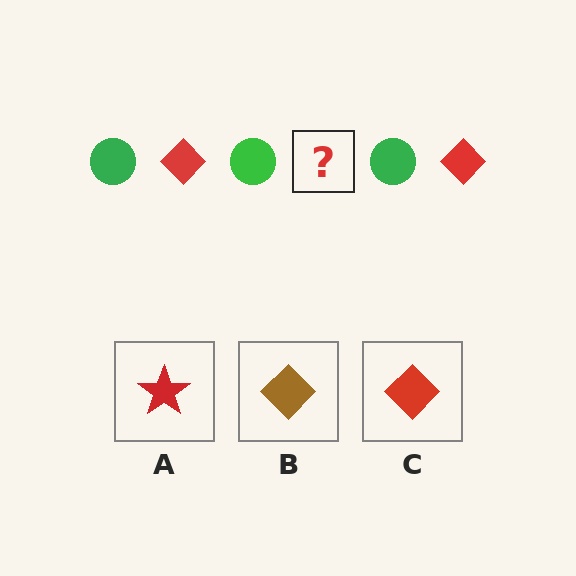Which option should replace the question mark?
Option C.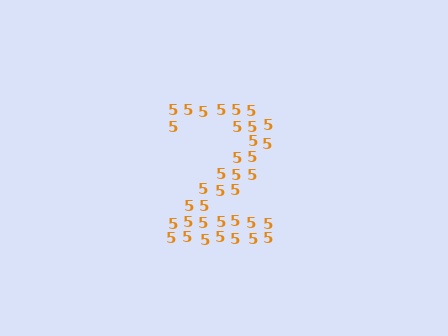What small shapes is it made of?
It is made of small digit 5's.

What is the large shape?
The large shape is the digit 2.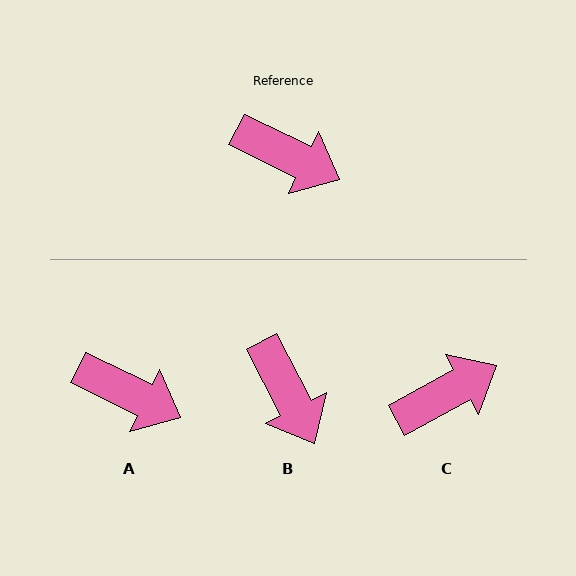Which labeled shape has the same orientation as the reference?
A.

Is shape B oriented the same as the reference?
No, it is off by about 36 degrees.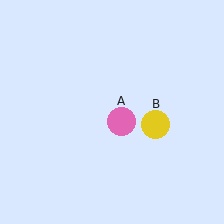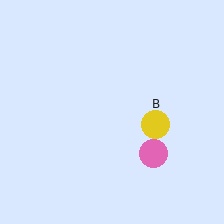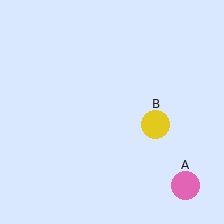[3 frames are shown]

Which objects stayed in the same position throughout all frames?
Yellow circle (object B) remained stationary.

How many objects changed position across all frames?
1 object changed position: pink circle (object A).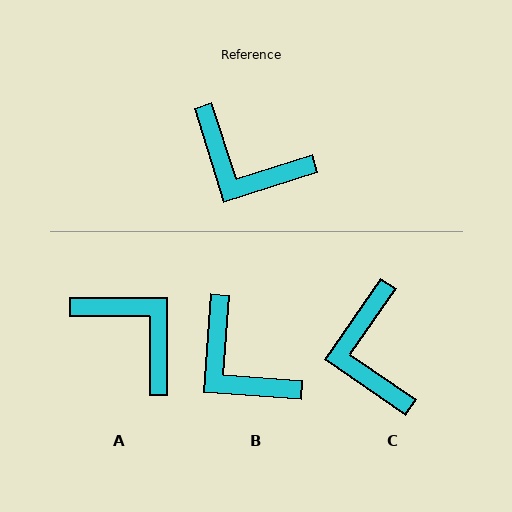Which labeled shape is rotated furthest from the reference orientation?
A, about 162 degrees away.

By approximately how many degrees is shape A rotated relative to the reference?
Approximately 162 degrees counter-clockwise.